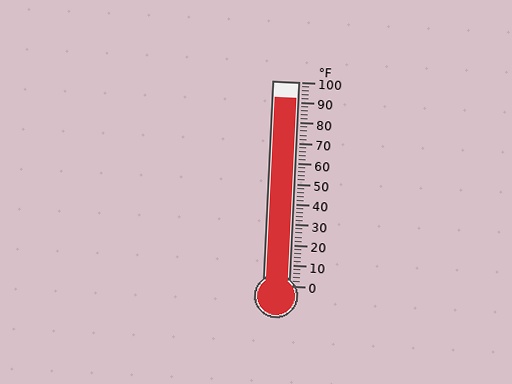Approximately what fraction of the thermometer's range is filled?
The thermometer is filled to approximately 90% of its range.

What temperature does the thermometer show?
The thermometer shows approximately 92°F.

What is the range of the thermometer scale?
The thermometer scale ranges from 0°F to 100°F.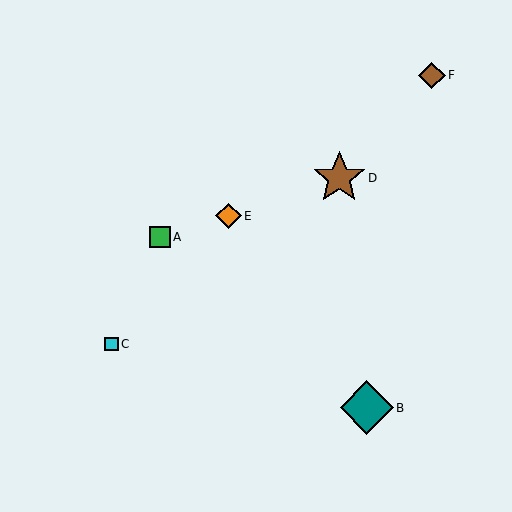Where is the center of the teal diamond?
The center of the teal diamond is at (367, 408).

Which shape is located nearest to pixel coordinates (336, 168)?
The brown star (labeled D) at (339, 178) is nearest to that location.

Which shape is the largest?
The teal diamond (labeled B) is the largest.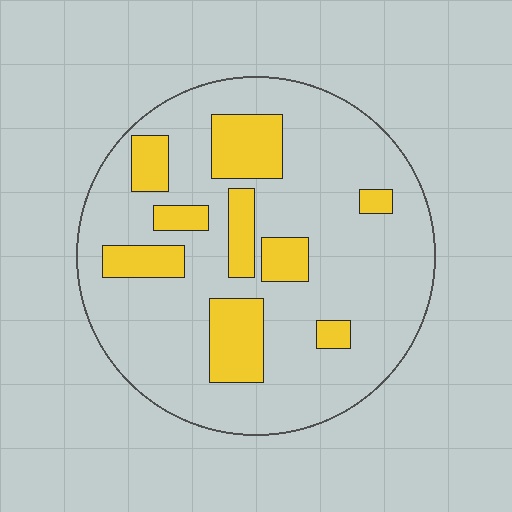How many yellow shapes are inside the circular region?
9.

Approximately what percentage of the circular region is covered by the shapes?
Approximately 20%.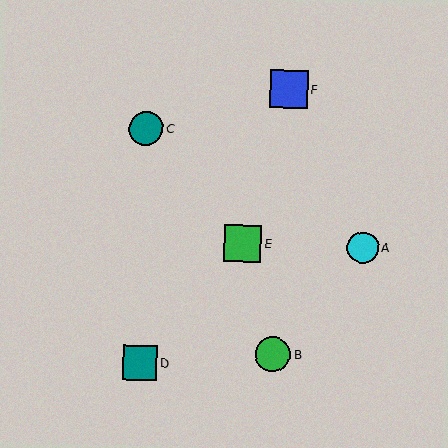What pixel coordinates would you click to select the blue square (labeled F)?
Click at (289, 89) to select the blue square F.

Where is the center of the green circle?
The center of the green circle is at (273, 354).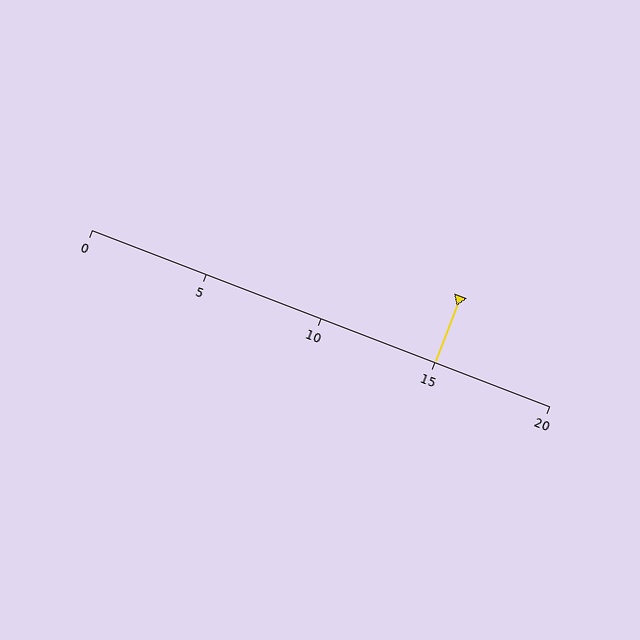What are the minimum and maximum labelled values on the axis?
The axis runs from 0 to 20.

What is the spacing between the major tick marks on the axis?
The major ticks are spaced 5 apart.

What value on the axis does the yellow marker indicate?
The marker indicates approximately 15.